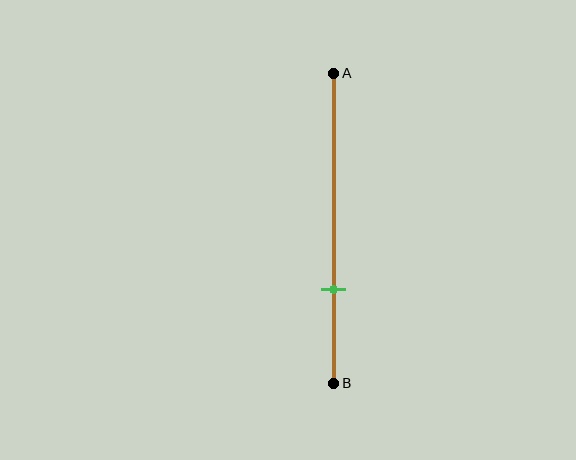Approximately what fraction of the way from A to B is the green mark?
The green mark is approximately 70% of the way from A to B.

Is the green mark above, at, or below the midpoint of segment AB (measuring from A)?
The green mark is below the midpoint of segment AB.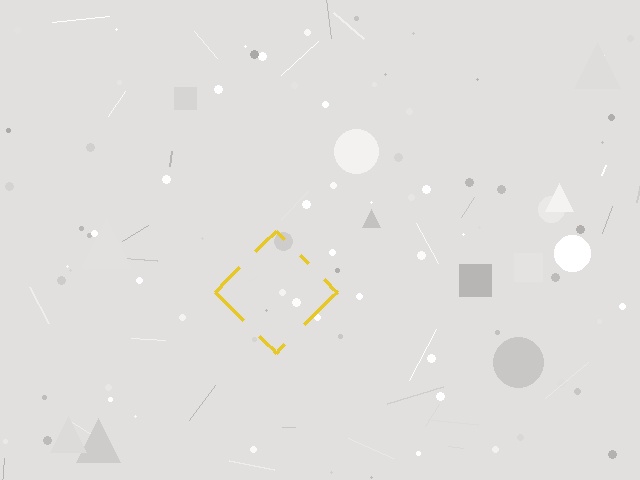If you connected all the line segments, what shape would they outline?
They would outline a diamond.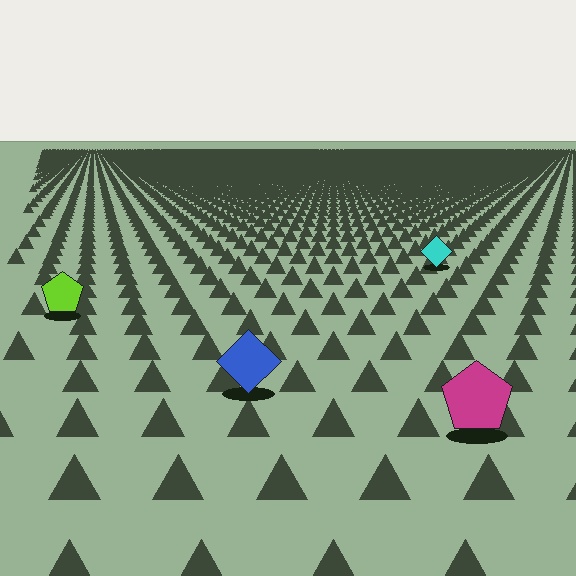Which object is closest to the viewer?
The magenta pentagon is closest. The texture marks near it are larger and more spread out.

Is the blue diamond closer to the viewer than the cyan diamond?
Yes. The blue diamond is closer — you can tell from the texture gradient: the ground texture is coarser near it.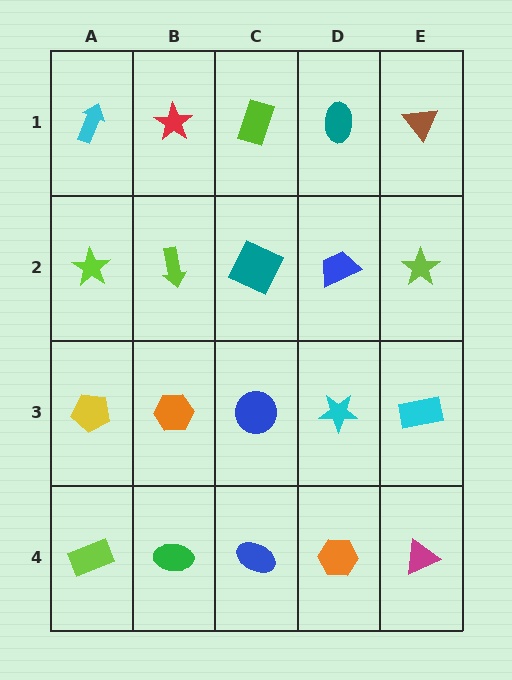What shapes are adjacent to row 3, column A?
A lime star (row 2, column A), a lime rectangle (row 4, column A), an orange hexagon (row 3, column B).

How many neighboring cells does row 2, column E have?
3.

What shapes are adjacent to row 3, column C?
A teal square (row 2, column C), a blue ellipse (row 4, column C), an orange hexagon (row 3, column B), a cyan star (row 3, column D).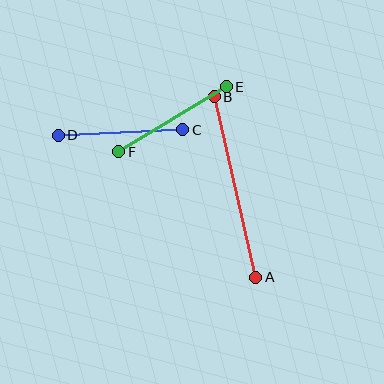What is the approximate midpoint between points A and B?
The midpoint is at approximately (235, 187) pixels.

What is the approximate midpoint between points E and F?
The midpoint is at approximately (172, 119) pixels.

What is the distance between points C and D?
The distance is approximately 125 pixels.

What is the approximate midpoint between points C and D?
The midpoint is at approximately (121, 132) pixels.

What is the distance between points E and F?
The distance is approximately 125 pixels.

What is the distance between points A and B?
The distance is approximately 185 pixels.